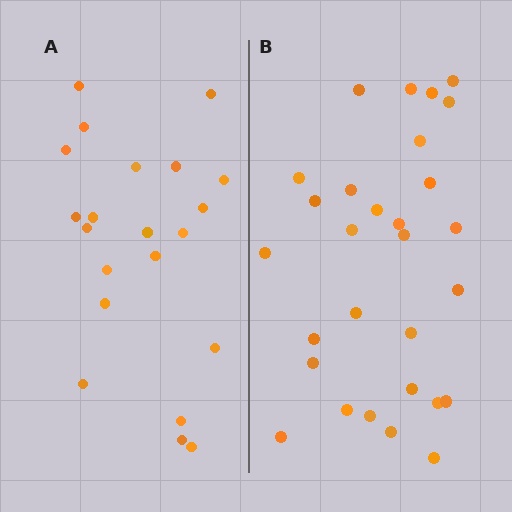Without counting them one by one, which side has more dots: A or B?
Region B (the right region) has more dots.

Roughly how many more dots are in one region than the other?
Region B has roughly 8 or so more dots than region A.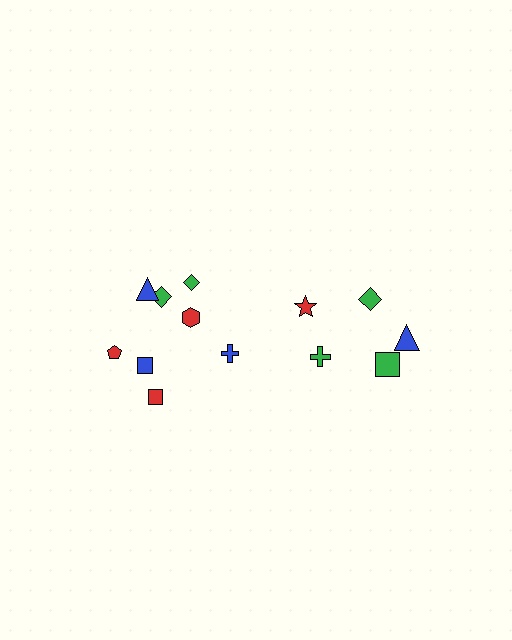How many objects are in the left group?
There are 8 objects.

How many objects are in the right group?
There are 5 objects.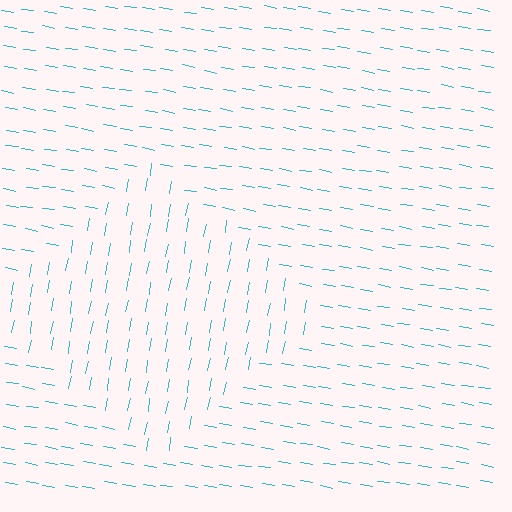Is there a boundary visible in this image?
Yes, there is a texture boundary formed by a change in line orientation.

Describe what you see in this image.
The image is filled with small cyan line segments. A diamond region in the image has lines oriented differently from the surrounding lines, creating a visible texture boundary.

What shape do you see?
I see a diamond.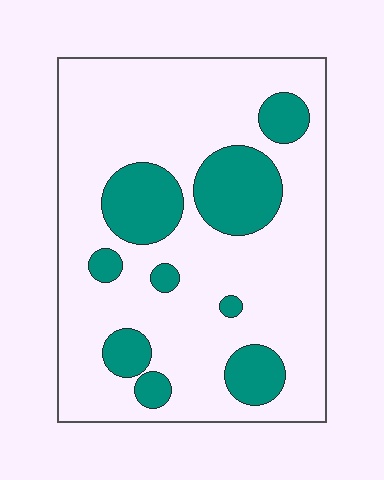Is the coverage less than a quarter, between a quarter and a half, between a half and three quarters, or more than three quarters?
Less than a quarter.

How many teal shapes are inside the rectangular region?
9.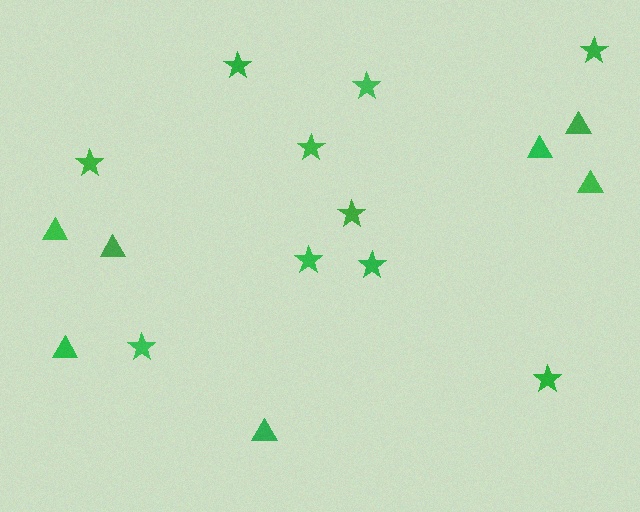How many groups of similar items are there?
There are 2 groups: one group of stars (10) and one group of triangles (7).